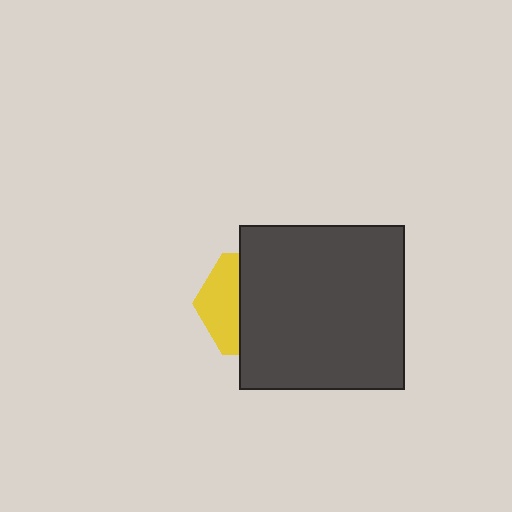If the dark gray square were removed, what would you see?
You would see the complete yellow hexagon.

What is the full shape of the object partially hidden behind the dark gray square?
The partially hidden object is a yellow hexagon.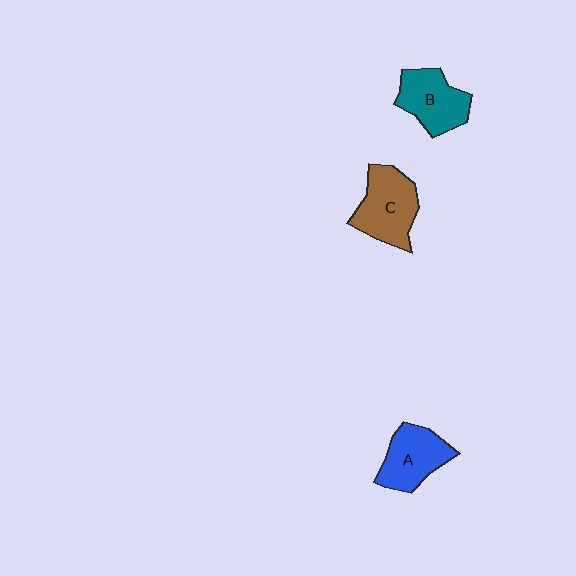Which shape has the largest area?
Shape C (brown).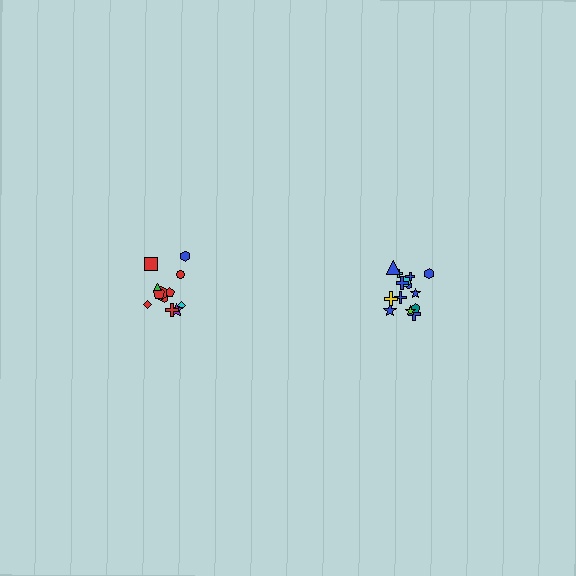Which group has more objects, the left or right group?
The right group.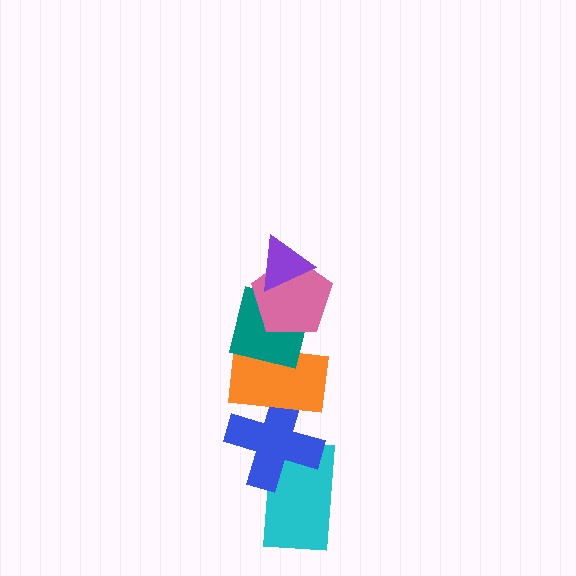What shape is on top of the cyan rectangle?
The blue cross is on top of the cyan rectangle.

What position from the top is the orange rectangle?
The orange rectangle is 4th from the top.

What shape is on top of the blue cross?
The orange rectangle is on top of the blue cross.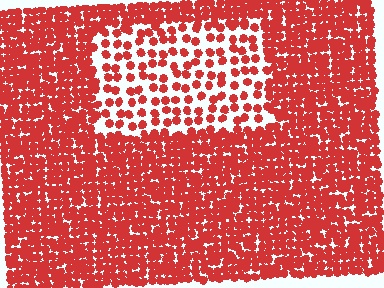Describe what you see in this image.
The image contains small red elements arranged at two different densities. A rectangle-shaped region is visible where the elements are less densely packed than the surrounding area.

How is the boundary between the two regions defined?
The boundary is defined by a change in element density (approximately 2.4x ratio). All elements are the same color, size, and shape.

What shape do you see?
I see a rectangle.